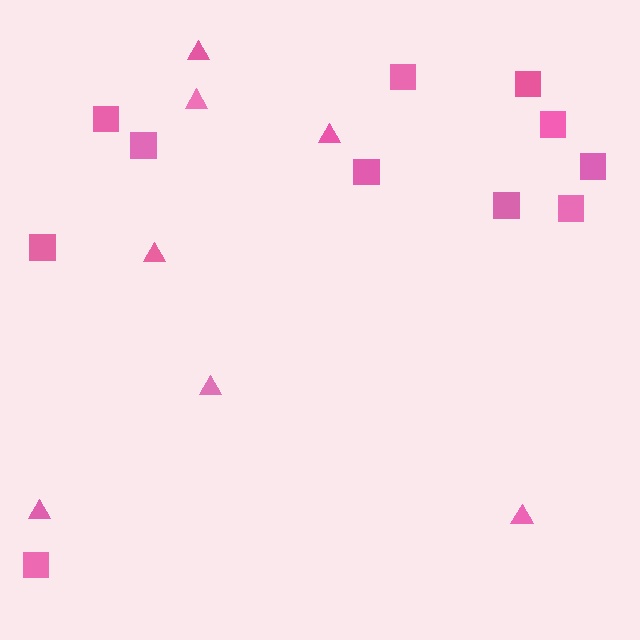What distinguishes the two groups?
There are 2 groups: one group of squares (11) and one group of triangles (7).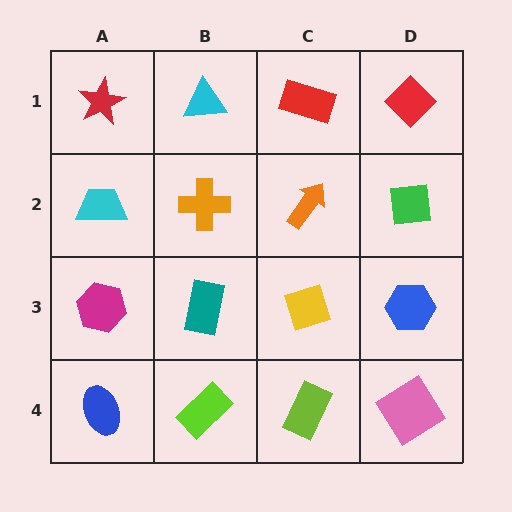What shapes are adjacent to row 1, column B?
An orange cross (row 2, column B), a red star (row 1, column A), a red rectangle (row 1, column C).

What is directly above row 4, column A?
A magenta hexagon.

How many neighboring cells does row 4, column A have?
2.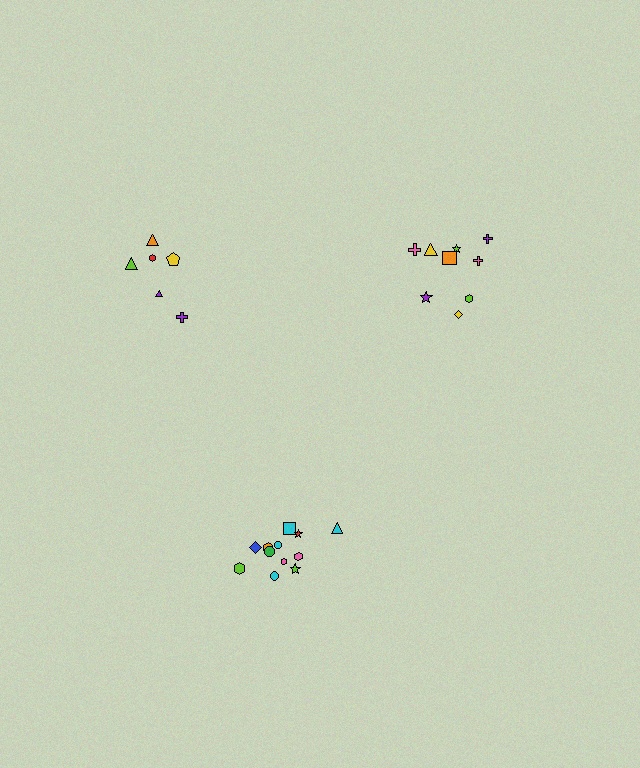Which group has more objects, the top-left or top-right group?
The top-right group.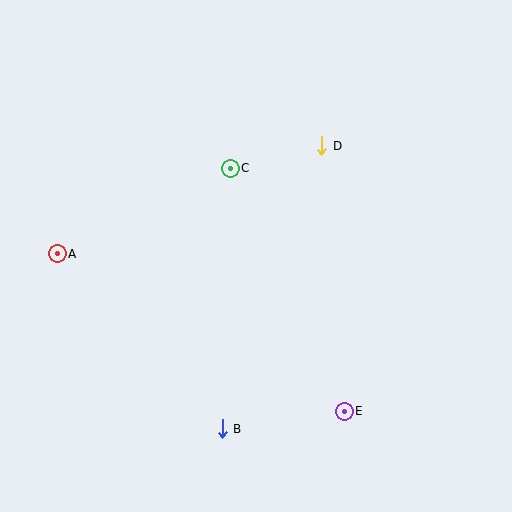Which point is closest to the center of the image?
Point C at (230, 168) is closest to the center.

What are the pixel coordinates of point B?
Point B is at (222, 429).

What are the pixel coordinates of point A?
Point A is at (57, 254).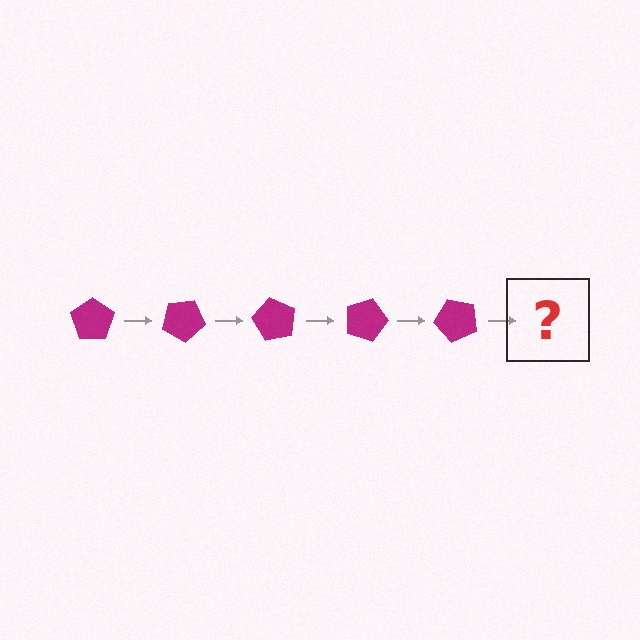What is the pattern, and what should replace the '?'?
The pattern is that the pentagon rotates 30 degrees each step. The '?' should be a magenta pentagon rotated 150 degrees.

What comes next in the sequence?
The next element should be a magenta pentagon rotated 150 degrees.